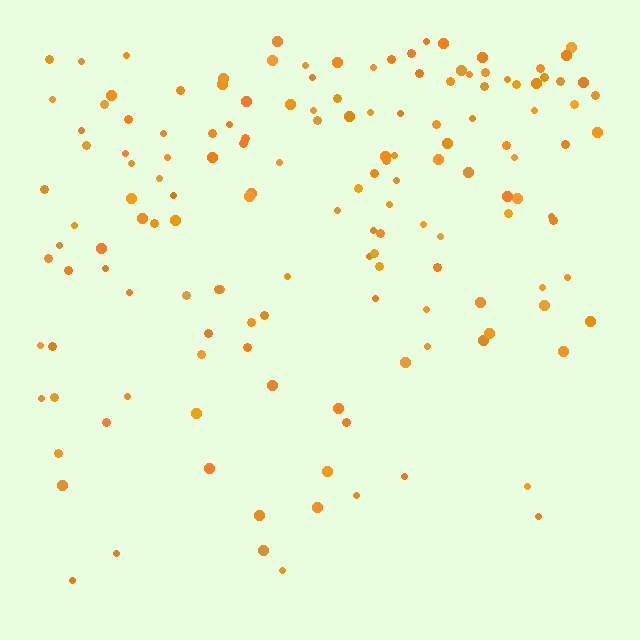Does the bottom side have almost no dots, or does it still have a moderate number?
Still a moderate number, just noticeably fewer than the top.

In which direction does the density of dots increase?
From bottom to top, with the top side densest.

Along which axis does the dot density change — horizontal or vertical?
Vertical.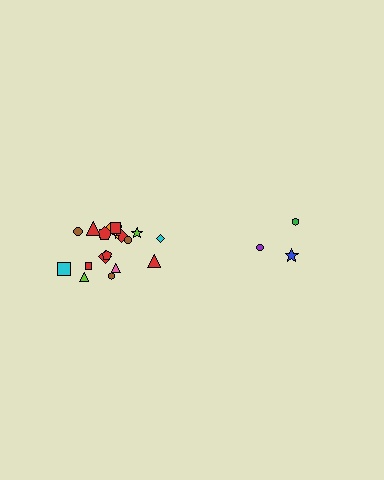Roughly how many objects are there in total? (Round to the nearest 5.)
Roughly 25 objects in total.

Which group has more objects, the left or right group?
The left group.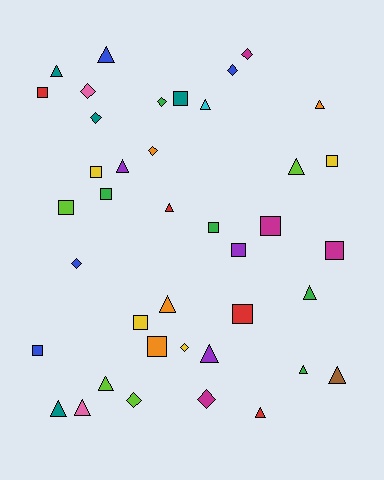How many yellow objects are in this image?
There are 4 yellow objects.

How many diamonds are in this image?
There are 10 diamonds.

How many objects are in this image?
There are 40 objects.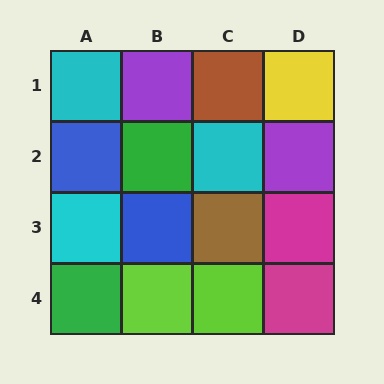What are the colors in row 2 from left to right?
Blue, green, cyan, purple.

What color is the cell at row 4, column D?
Magenta.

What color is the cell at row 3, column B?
Blue.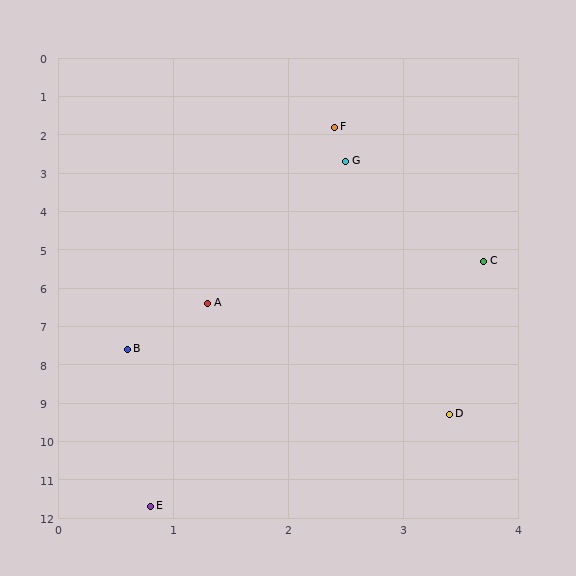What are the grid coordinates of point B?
Point B is at approximately (0.6, 7.6).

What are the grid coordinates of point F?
Point F is at approximately (2.4, 1.8).